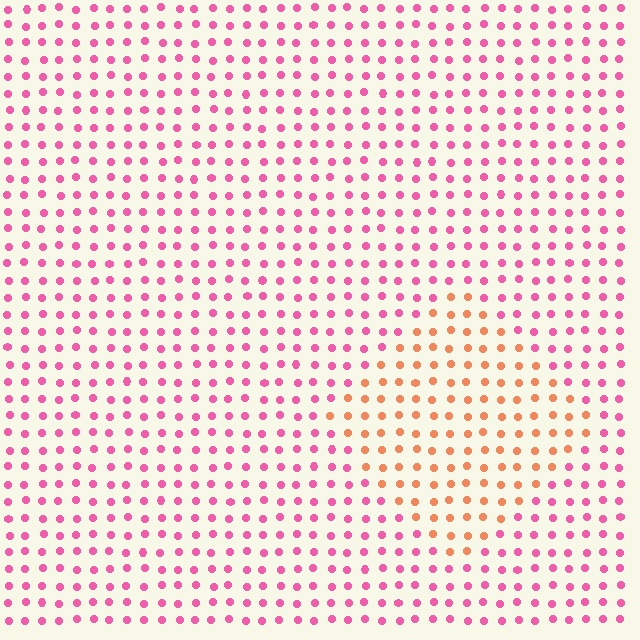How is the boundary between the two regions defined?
The boundary is defined purely by a slight shift in hue (about 49 degrees). Spacing, size, and orientation are identical on both sides.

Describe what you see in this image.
The image is filled with small pink elements in a uniform arrangement. A diamond-shaped region is visible where the elements are tinted to a slightly different hue, forming a subtle color boundary.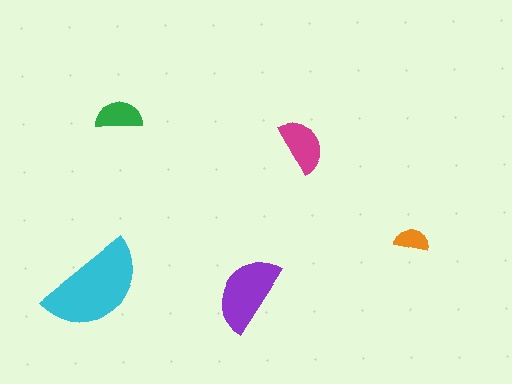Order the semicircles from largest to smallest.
the cyan one, the purple one, the magenta one, the green one, the orange one.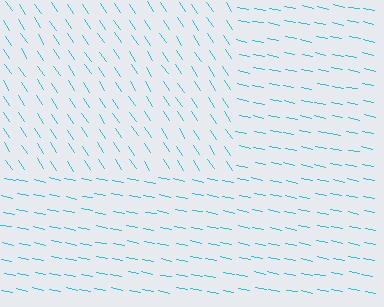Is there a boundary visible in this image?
Yes, there is a texture boundary formed by a change in line orientation.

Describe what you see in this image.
The image is filled with small cyan line segments. A rectangle region in the image has lines oriented differently from the surrounding lines, creating a visible texture boundary.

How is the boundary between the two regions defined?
The boundary is defined purely by a change in line orientation (approximately 45 degrees difference). All lines are the same color and thickness.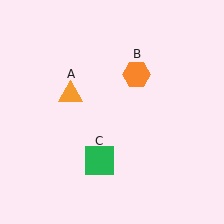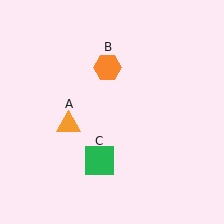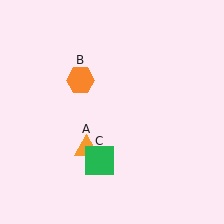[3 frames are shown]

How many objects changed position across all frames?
2 objects changed position: orange triangle (object A), orange hexagon (object B).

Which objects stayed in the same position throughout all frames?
Green square (object C) remained stationary.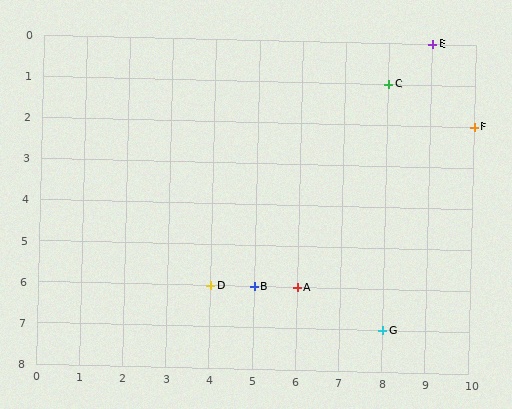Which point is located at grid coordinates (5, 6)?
Point B is at (5, 6).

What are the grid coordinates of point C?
Point C is at grid coordinates (8, 1).